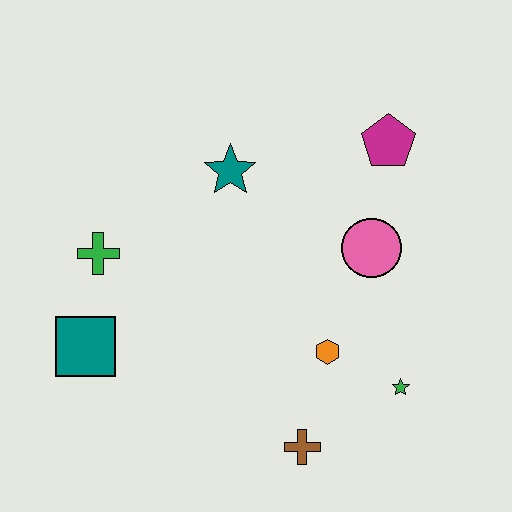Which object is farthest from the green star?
The green cross is farthest from the green star.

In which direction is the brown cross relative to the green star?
The brown cross is to the left of the green star.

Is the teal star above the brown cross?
Yes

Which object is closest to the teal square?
The green cross is closest to the teal square.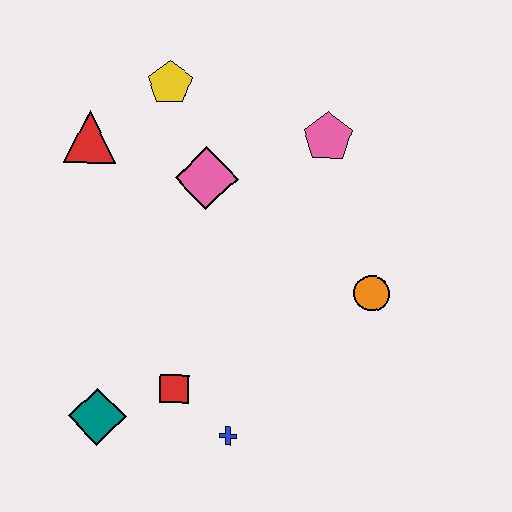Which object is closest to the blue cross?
The red square is closest to the blue cross.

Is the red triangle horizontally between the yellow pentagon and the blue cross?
No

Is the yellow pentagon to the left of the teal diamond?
No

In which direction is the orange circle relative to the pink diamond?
The orange circle is to the right of the pink diamond.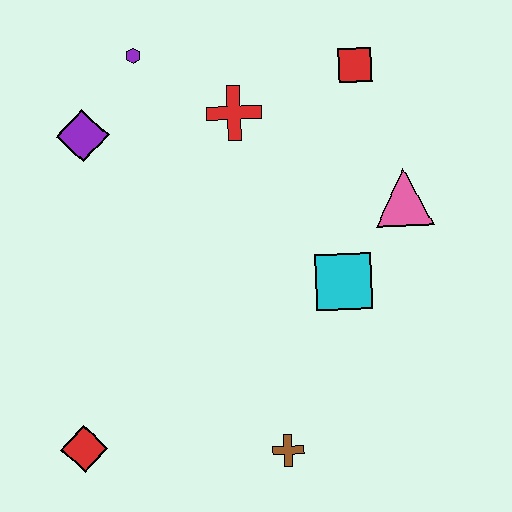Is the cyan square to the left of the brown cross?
No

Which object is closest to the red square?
The red cross is closest to the red square.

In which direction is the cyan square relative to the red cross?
The cyan square is below the red cross.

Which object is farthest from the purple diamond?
The brown cross is farthest from the purple diamond.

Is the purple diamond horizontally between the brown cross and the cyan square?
No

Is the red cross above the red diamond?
Yes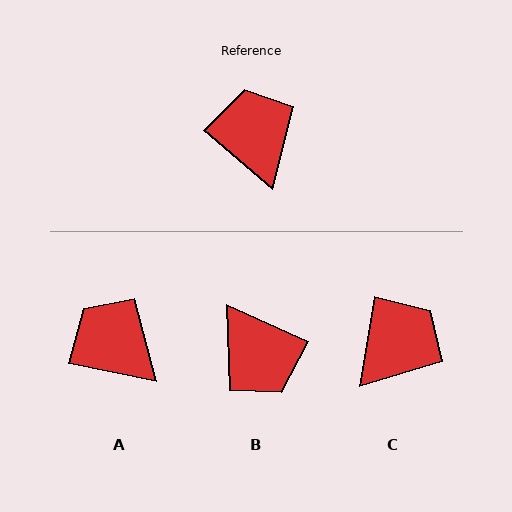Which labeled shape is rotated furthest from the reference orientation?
B, about 163 degrees away.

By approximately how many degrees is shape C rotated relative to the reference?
Approximately 59 degrees clockwise.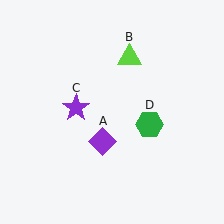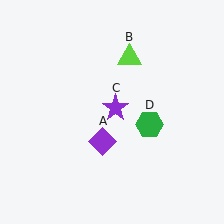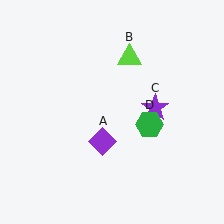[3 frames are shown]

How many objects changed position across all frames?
1 object changed position: purple star (object C).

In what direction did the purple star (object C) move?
The purple star (object C) moved right.